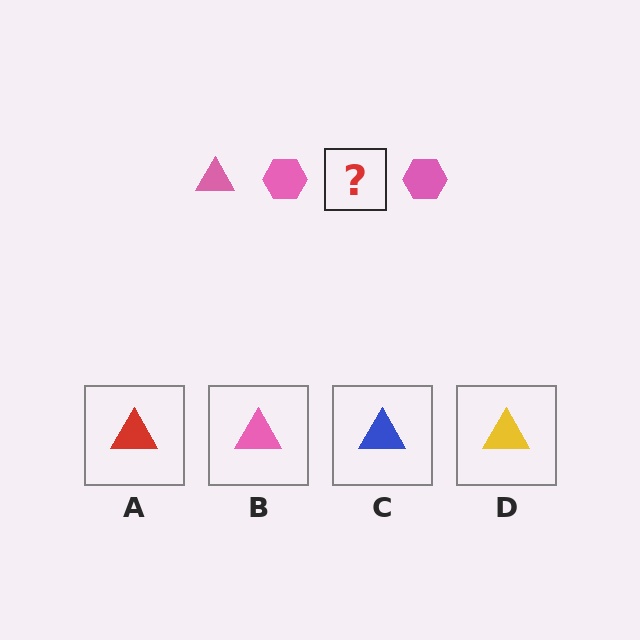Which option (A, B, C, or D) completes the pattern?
B.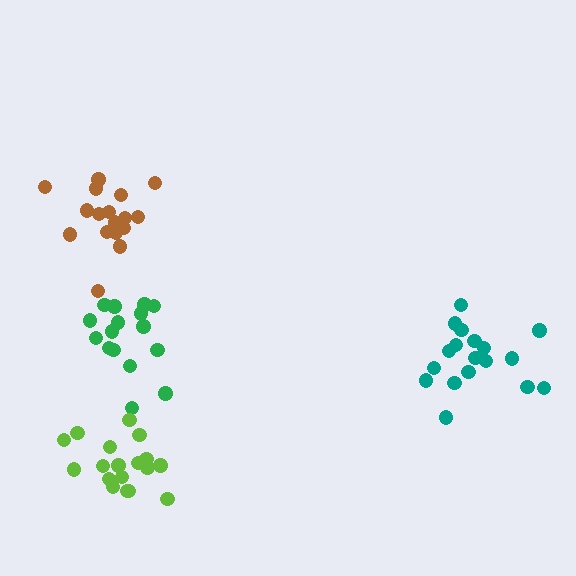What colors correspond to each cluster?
The clusters are colored: green, lime, brown, teal.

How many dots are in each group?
Group 1: 16 dots, Group 2: 18 dots, Group 3: 17 dots, Group 4: 18 dots (69 total).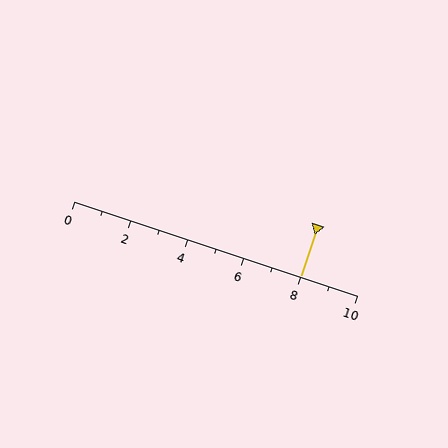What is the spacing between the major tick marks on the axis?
The major ticks are spaced 2 apart.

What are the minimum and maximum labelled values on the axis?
The axis runs from 0 to 10.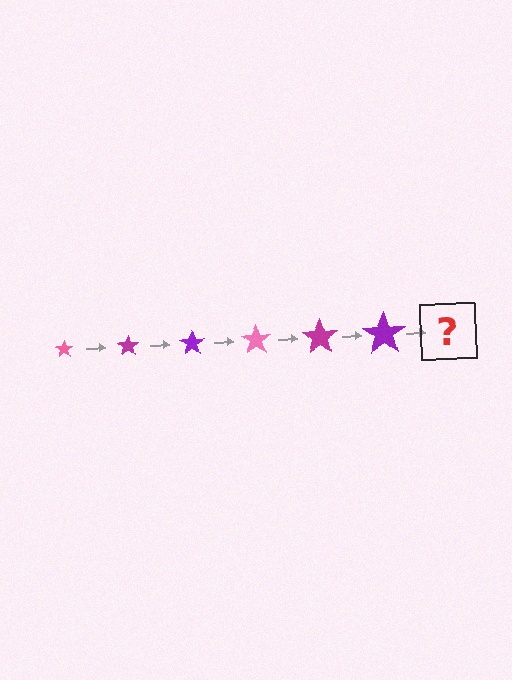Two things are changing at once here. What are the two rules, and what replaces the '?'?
The two rules are that the star grows larger each step and the color cycles through pink, magenta, and purple. The '?' should be a pink star, larger than the previous one.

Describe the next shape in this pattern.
It should be a pink star, larger than the previous one.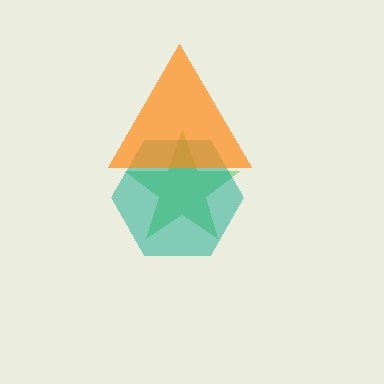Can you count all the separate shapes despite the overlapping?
Yes, there are 3 separate shapes.